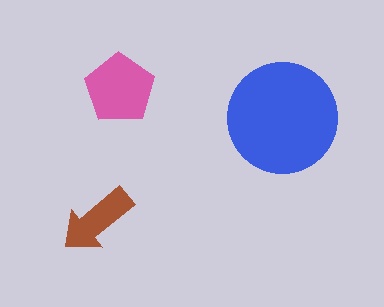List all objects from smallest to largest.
The brown arrow, the pink pentagon, the blue circle.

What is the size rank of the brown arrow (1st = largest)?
3rd.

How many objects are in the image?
There are 3 objects in the image.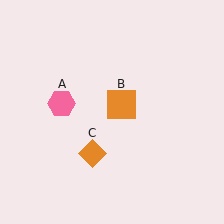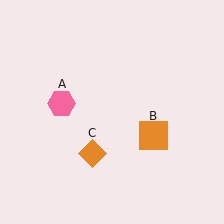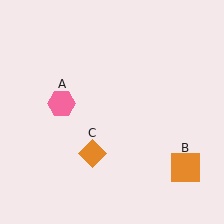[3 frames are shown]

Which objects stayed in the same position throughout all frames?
Pink hexagon (object A) and orange diamond (object C) remained stationary.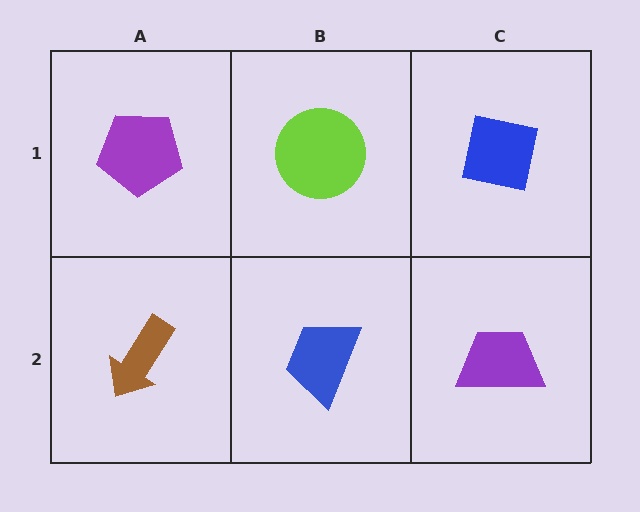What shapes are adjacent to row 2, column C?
A blue square (row 1, column C), a blue trapezoid (row 2, column B).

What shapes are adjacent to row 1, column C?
A purple trapezoid (row 2, column C), a lime circle (row 1, column B).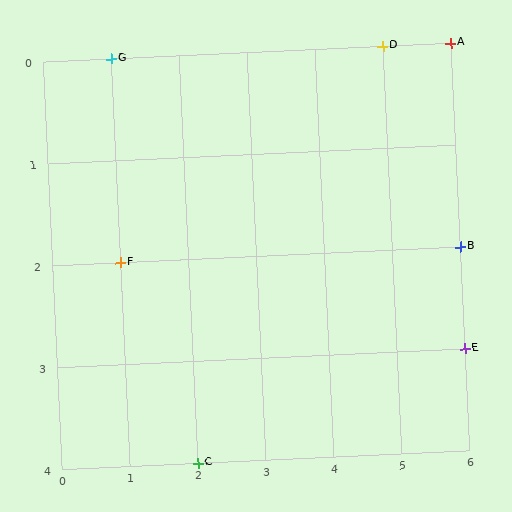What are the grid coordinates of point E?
Point E is at grid coordinates (6, 3).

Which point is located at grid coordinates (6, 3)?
Point E is at (6, 3).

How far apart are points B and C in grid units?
Points B and C are 4 columns and 2 rows apart (about 4.5 grid units diagonally).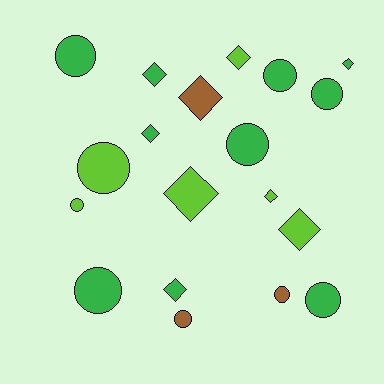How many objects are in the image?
There are 19 objects.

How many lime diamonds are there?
There are 4 lime diamonds.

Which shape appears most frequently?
Circle, with 10 objects.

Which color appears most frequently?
Green, with 10 objects.